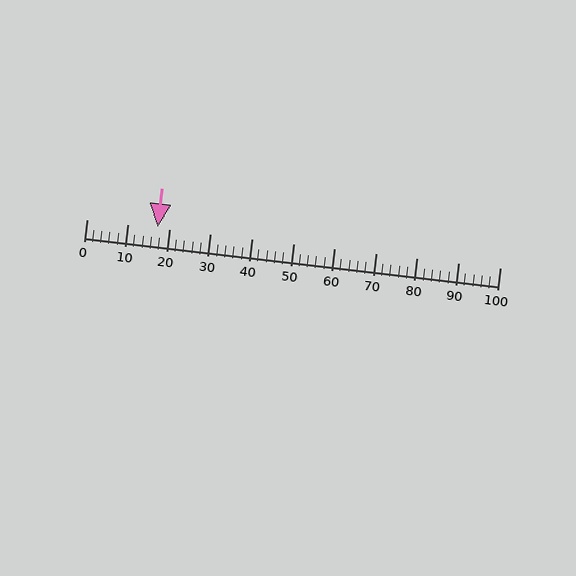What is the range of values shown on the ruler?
The ruler shows values from 0 to 100.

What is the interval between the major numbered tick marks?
The major tick marks are spaced 10 units apart.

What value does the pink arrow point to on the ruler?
The pink arrow points to approximately 17.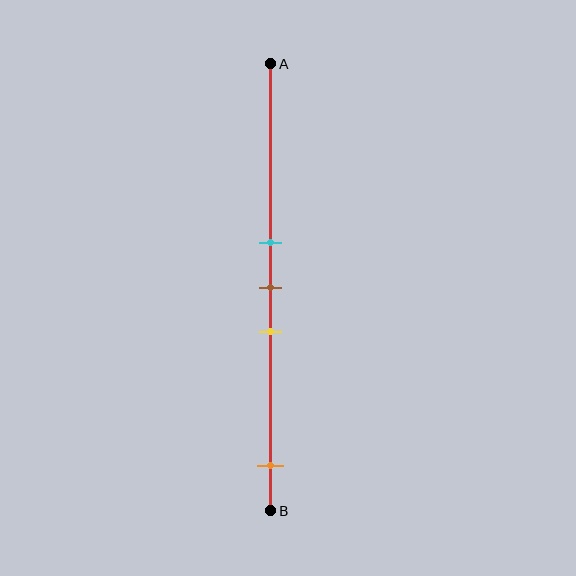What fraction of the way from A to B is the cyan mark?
The cyan mark is approximately 40% (0.4) of the way from A to B.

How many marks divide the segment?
There are 4 marks dividing the segment.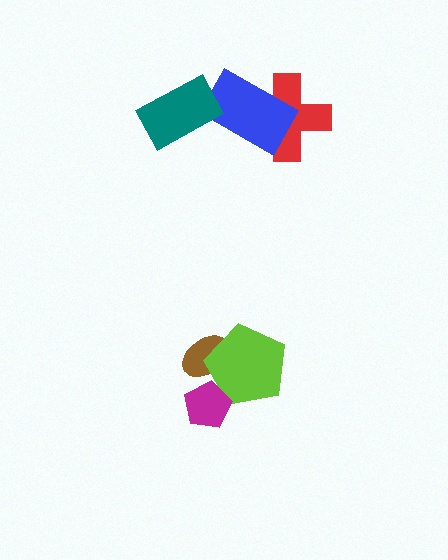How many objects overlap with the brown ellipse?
1 object overlaps with the brown ellipse.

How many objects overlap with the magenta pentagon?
1 object overlaps with the magenta pentagon.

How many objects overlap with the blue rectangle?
2 objects overlap with the blue rectangle.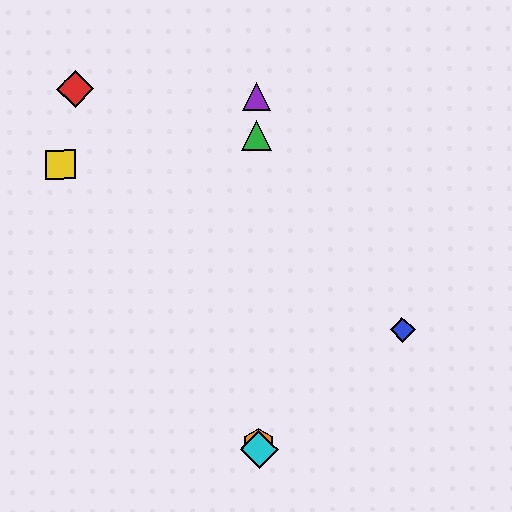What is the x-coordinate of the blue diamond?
The blue diamond is at x≈403.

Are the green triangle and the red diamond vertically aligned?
No, the green triangle is at x≈257 and the red diamond is at x≈75.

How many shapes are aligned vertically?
4 shapes (the green triangle, the purple triangle, the orange hexagon, the cyan diamond) are aligned vertically.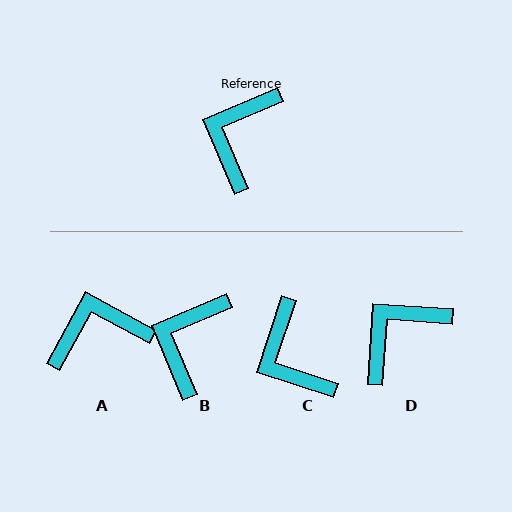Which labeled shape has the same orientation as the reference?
B.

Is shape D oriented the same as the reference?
No, it is off by about 27 degrees.